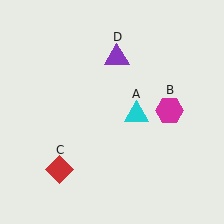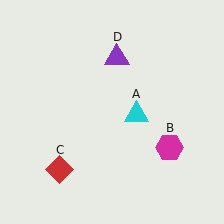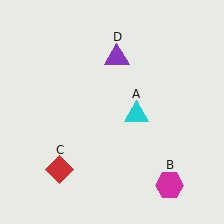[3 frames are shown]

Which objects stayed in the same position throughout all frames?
Cyan triangle (object A) and red diamond (object C) and purple triangle (object D) remained stationary.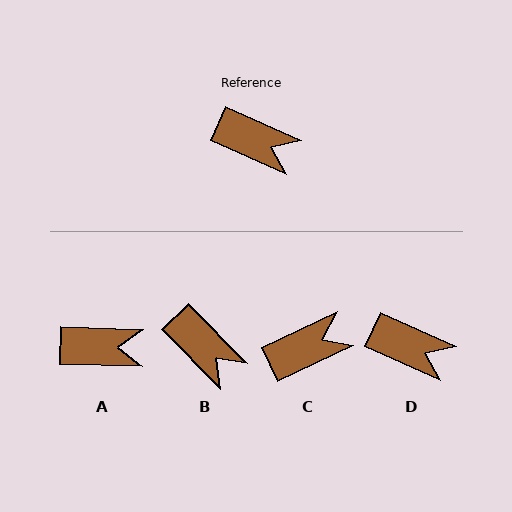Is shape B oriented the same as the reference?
No, it is off by about 21 degrees.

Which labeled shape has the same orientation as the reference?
D.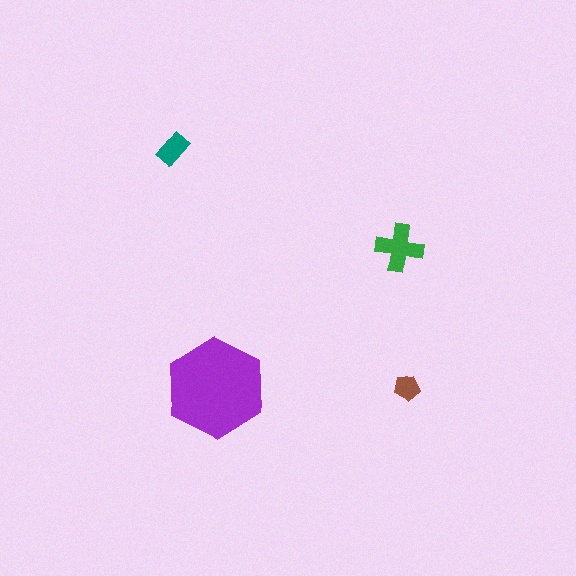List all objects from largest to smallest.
The purple hexagon, the green cross, the teal rectangle, the brown pentagon.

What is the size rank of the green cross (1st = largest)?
2nd.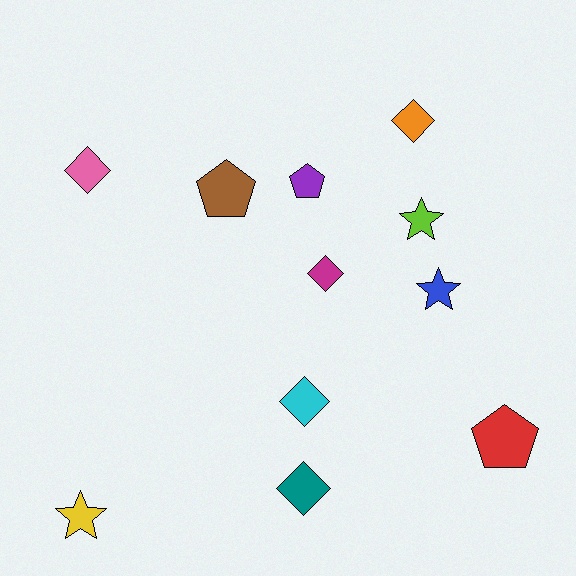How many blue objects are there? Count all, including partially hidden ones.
There is 1 blue object.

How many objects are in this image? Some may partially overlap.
There are 11 objects.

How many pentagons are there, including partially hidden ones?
There are 3 pentagons.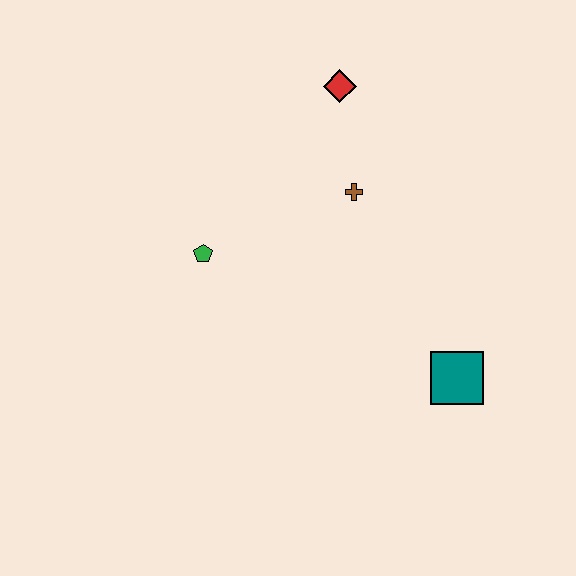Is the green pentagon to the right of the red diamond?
No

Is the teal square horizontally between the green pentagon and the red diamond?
No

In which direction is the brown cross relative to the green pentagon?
The brown cross is to the right of the green pentagon.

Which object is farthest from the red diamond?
The teal square is farthest from the red diamond.